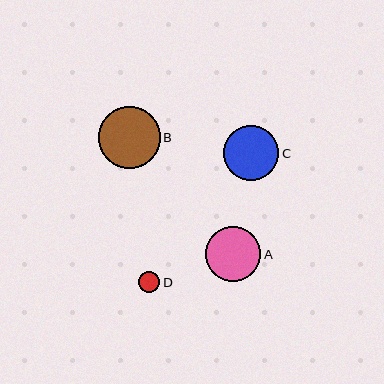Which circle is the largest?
Circle B is the largest with a size of approximately 62 pixels.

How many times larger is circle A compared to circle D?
Circle A is approximately 2.5 times the size of circle D.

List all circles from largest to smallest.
From largest to smallest: B, A, C, D.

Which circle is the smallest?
Circle D is the smallest with a size of approximately 22 pixels.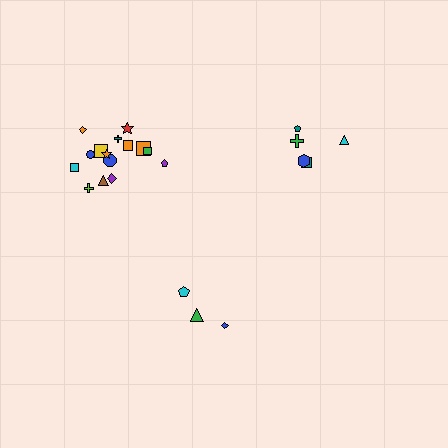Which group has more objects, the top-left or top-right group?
The top-left group.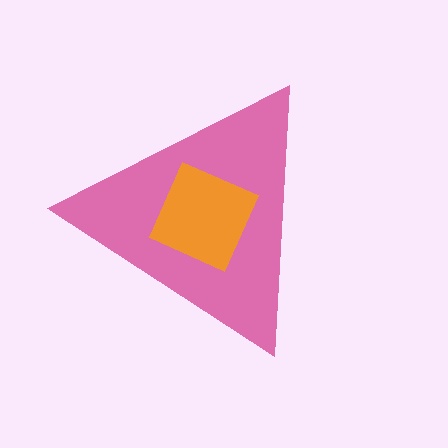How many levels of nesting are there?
2.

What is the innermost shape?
The orange diamond.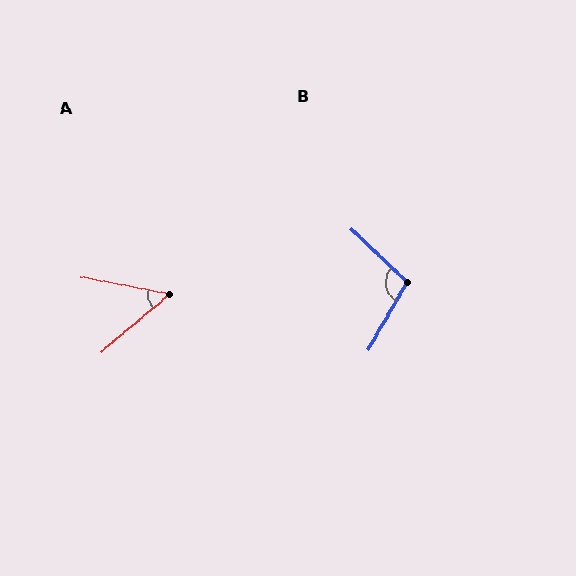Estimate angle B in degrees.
Approximately 104 degrees.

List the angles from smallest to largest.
A (51°), B (104°).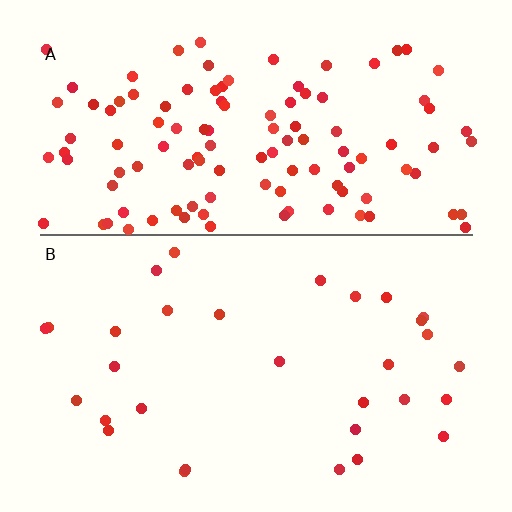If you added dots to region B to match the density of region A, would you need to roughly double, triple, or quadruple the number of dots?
Approximately quadruple.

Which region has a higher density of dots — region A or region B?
A (the top).